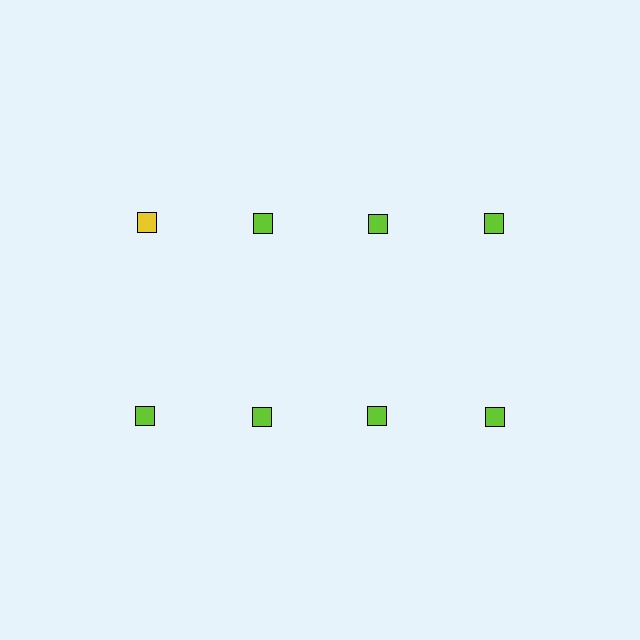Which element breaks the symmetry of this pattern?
The yellow square in the top row, leftmost column breaks the symmetry. All other shapes are lime squares.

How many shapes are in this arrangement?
There are 8 shapes arranged in a grid pattern.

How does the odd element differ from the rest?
It has a different color: yellow instead of lime.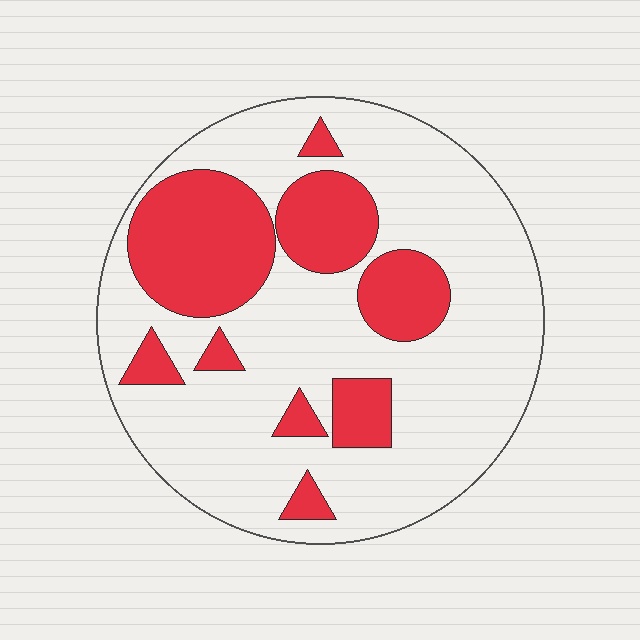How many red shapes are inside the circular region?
9.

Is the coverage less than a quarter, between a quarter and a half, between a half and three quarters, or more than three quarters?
Between a quarter and a half.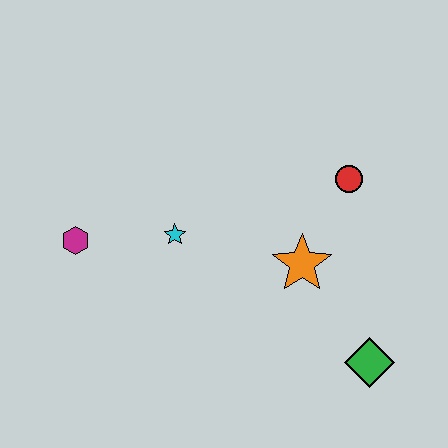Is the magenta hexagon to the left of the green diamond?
Yes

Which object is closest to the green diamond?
The orange star is closest to the green diamond.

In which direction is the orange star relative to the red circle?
The orange star is below the red circle.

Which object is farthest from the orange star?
The magenta hexagon is farthest from the orange star.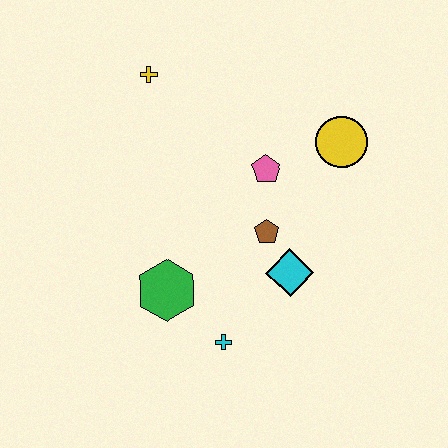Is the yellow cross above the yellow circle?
Yes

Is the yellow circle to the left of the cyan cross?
No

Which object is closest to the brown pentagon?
The cyan diamond is closest to the brown pentagon.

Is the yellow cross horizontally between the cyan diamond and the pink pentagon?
No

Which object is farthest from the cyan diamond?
The yellow cross is farthest from the cyan diamond.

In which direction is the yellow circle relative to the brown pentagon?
The yellow circle is above the brown pentagon.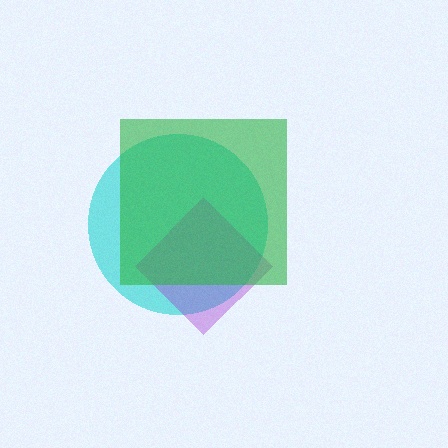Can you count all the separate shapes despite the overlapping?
Yes, there are 3 separate shapes.